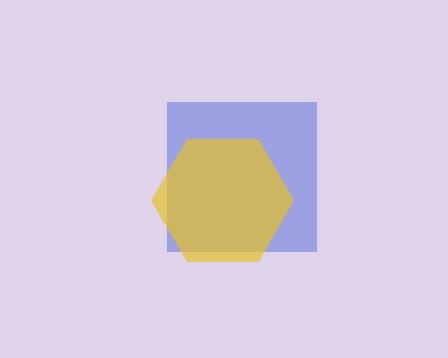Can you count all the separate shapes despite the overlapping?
Yes, there are 2 separate shapes.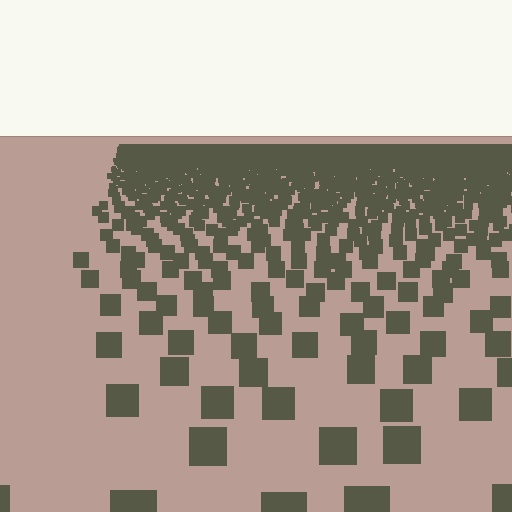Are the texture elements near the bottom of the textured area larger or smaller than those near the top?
Larger. Near the bottom, elements are closer to the viewer and appear at a bigger on-screen size.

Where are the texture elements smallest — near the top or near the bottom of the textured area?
Near the top.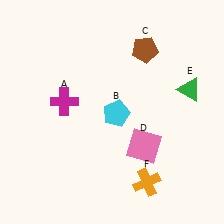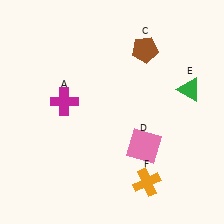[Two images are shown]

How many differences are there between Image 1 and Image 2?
There is 1 difference between the two images.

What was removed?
The cyan pentagon (B) was removed in Image 2.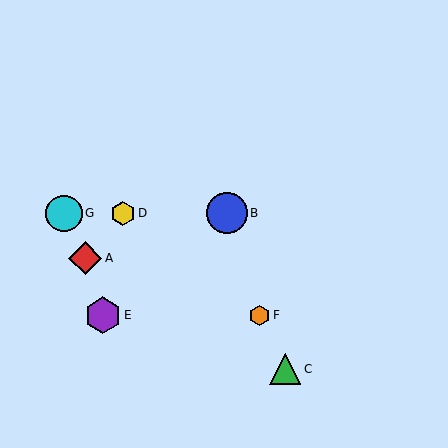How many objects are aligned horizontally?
3 objects (B, D, G) are aligned horizontally.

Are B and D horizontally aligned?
Yes, both are at y≈213.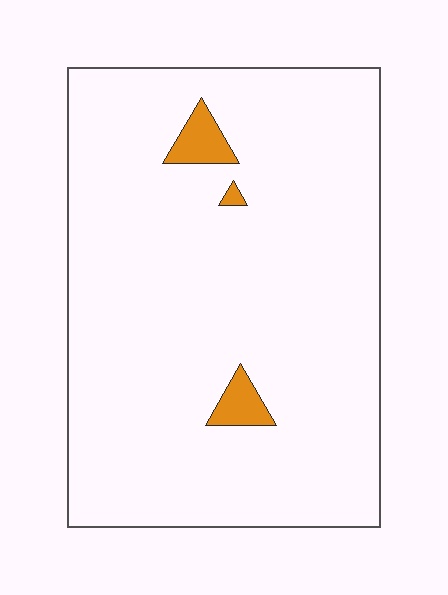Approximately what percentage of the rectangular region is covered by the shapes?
Approximately 5%.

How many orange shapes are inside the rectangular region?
3.